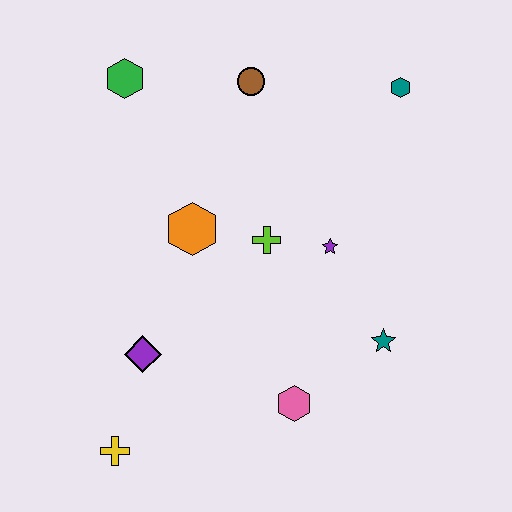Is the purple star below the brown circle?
Yes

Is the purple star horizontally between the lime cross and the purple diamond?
No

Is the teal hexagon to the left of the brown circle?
No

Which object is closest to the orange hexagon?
The lime cross is closest to the orange hexagon.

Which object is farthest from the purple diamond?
The teal hexagon is farthest from the purple diamond.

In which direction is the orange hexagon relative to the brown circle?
The orange hexagon is below the brown circle.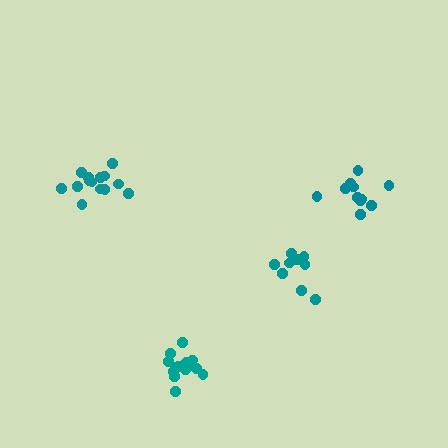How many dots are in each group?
Group 1: 11 dots, Group 2: 15 dots, Group 3: 9 dots, Group 4: 14 dots (49 total).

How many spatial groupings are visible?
There are 4 spatial groupings.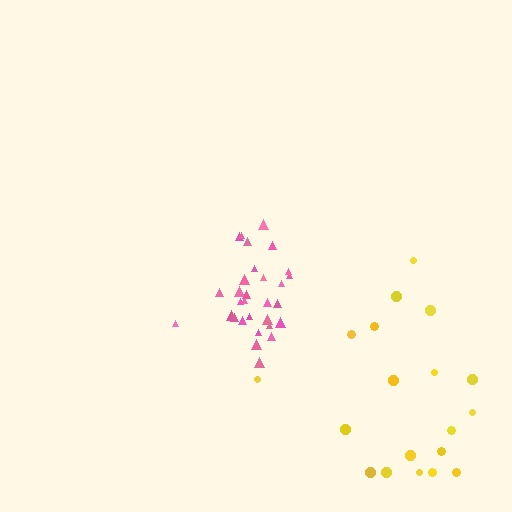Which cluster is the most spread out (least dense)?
Yellow.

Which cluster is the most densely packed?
Pink.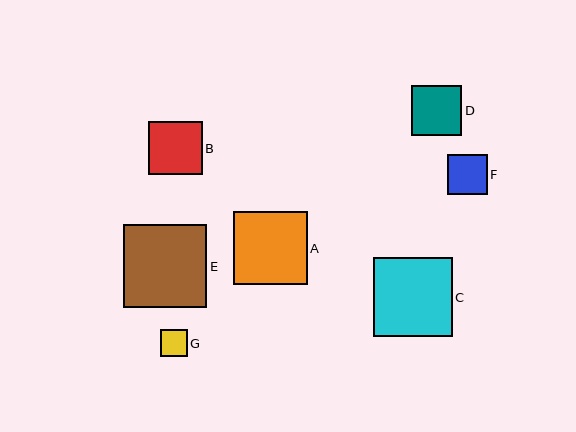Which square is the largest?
Square E is the largest with a size of approximately 83 pixels.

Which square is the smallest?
Square G is the smallest with a size of approximately 27 pixels.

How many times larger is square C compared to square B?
Square C is approximately 1.5 times the size of square B.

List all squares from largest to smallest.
From largest to smallest: E, C, A, B, D, F, G.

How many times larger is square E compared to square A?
Square E is approximately 1.1 times the size of square A.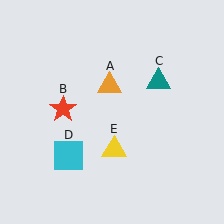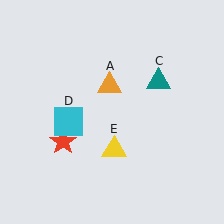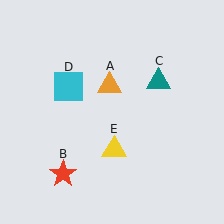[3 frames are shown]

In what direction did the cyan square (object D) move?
The cyan square (object D) moved up.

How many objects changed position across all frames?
2 objects changed position: red star (object B), cyan square (object D).